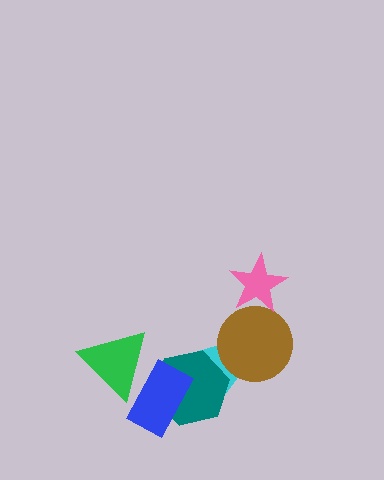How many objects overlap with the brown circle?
2 objects overlap with the brown circle.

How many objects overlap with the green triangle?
1 object overlaps with the green triangle.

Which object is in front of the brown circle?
The pink star is in front of the brown circle.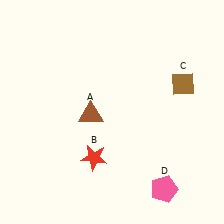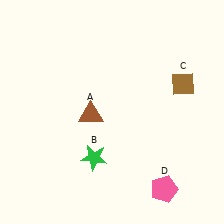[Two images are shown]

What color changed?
The star (B) changed from red in Image 1 to green in Image 2.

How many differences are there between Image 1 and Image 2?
There is 1 difference between the two images.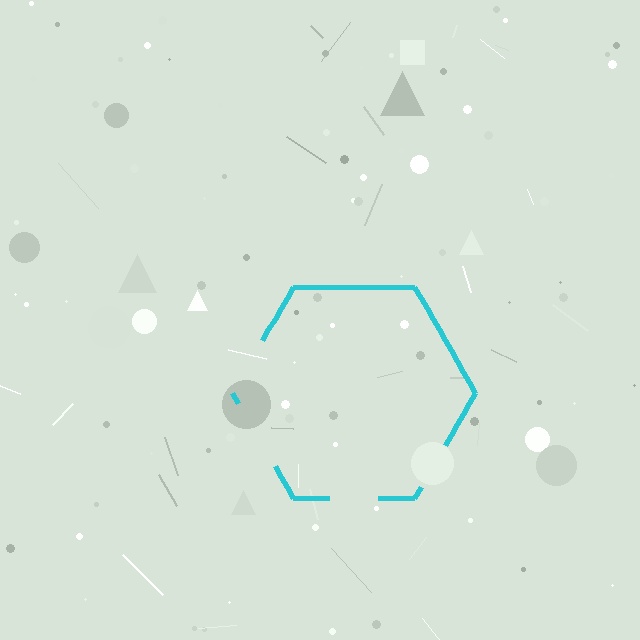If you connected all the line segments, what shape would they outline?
They would outline a hexagon.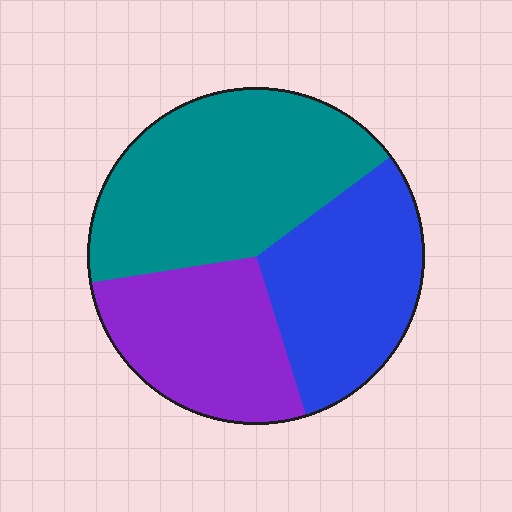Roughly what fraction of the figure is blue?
Blue covers around 30% of the figure.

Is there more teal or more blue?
Teal.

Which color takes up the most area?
Teal, at roughly 45%.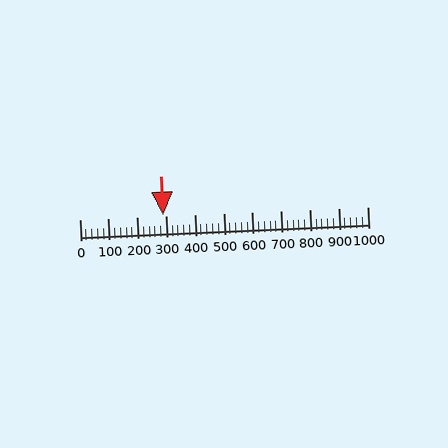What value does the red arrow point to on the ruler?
The red arrow points to approximately 290.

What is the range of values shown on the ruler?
The ruler shows values from 0 to 1000.